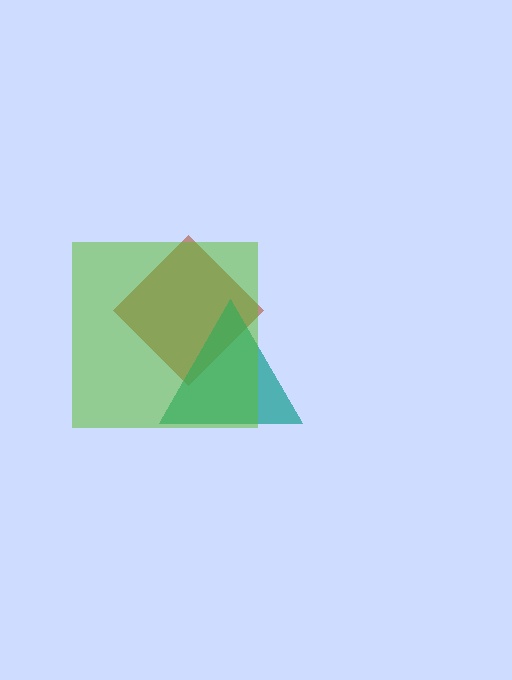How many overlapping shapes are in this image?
There are 3 overlapping shapes in the image.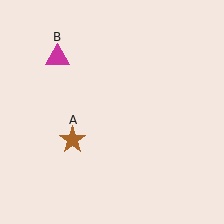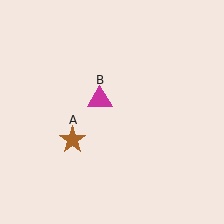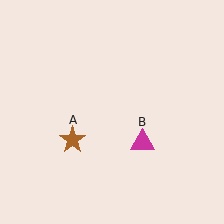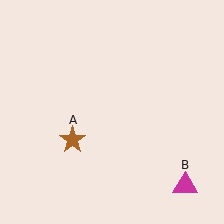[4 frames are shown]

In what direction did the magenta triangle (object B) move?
The magenta triangle (object B) moved down and to the right.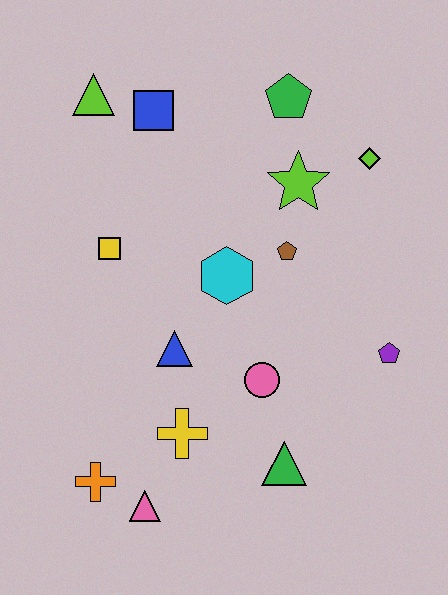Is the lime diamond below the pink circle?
No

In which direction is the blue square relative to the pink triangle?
The blue square is above the pink triangle.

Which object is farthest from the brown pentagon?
The orange cross is farthest from the brown pentagon.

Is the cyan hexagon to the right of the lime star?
No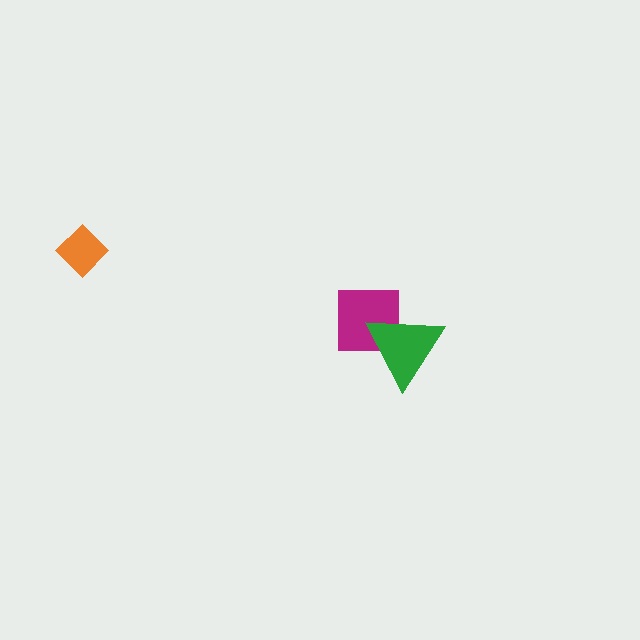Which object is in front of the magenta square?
The green triangle is in front of the magenta square.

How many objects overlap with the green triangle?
1 object overlaps with the green triangle.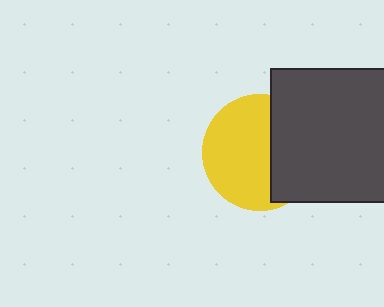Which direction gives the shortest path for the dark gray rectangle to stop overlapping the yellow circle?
Moving right gives the shortest separation.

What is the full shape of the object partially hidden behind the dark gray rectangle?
The partially hidden object is a yellow circle.